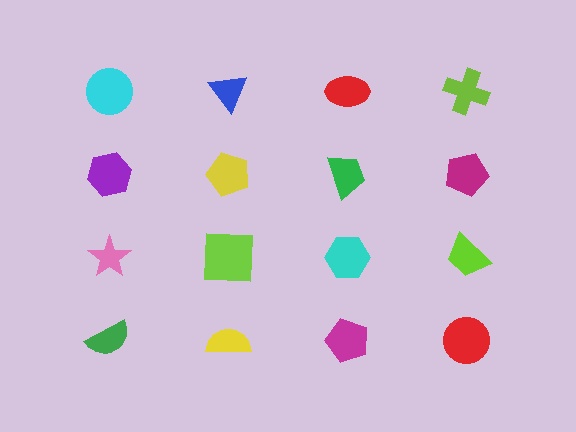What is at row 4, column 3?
A magenta pentagon.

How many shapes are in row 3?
4 shapes.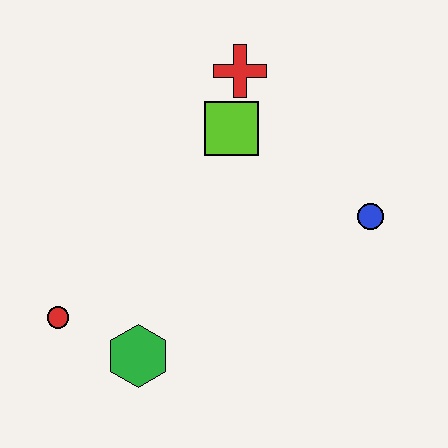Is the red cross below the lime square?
No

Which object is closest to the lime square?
The red cross is closest to the lime square.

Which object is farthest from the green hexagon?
The red cross is farthest from the green hexagon.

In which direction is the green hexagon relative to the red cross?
The green hexagon is below the red cross.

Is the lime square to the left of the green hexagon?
No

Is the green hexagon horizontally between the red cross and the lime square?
No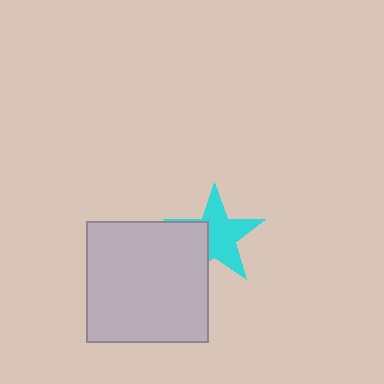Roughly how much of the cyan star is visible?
Most of it is visible (roughly 66%).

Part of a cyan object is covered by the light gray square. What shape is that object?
It is a star.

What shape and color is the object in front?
The object in front is a light gray square.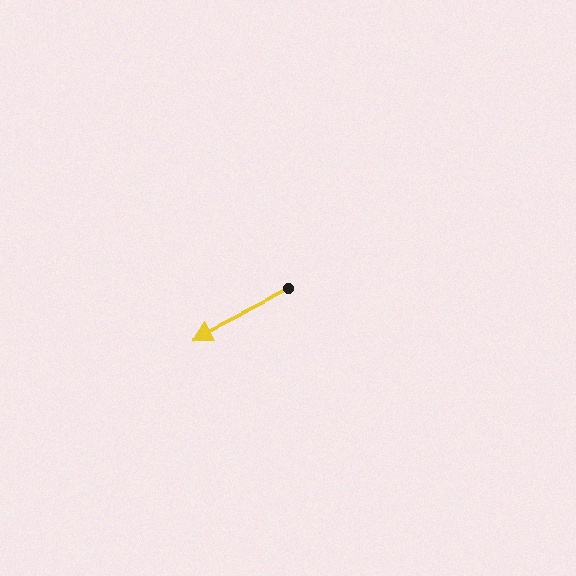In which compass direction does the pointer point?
Southwest.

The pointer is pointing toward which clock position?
Roughly 8 o'clock.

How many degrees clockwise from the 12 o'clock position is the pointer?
Approximately 243 degrees.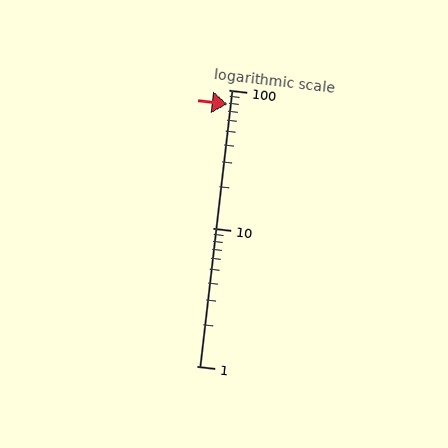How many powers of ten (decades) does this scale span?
The scale spans 2 decades, from 1 to 100.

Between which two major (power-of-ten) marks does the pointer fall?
The pointer is between 10 and 100.